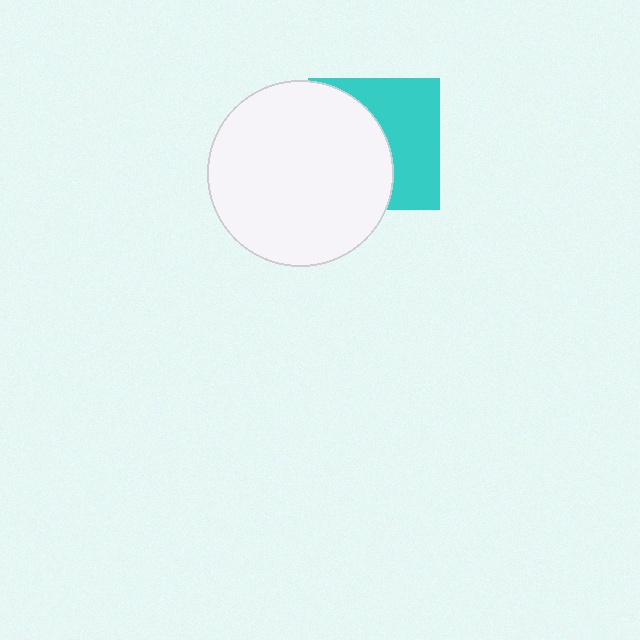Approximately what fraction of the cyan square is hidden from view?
Roughly 53% of the cyan square is hidden behind the white circle.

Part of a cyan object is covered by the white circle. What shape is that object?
It is a square.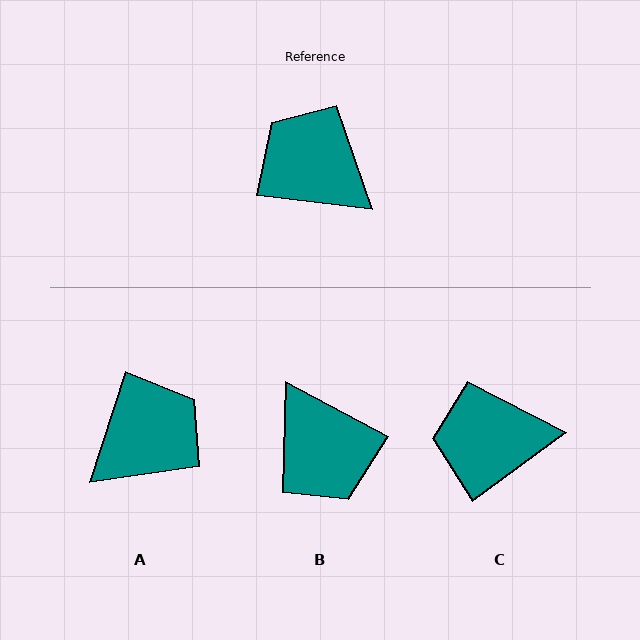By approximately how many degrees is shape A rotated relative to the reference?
Approximately 101 degrees clockwise.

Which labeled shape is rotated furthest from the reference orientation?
B, about 159 degrees away.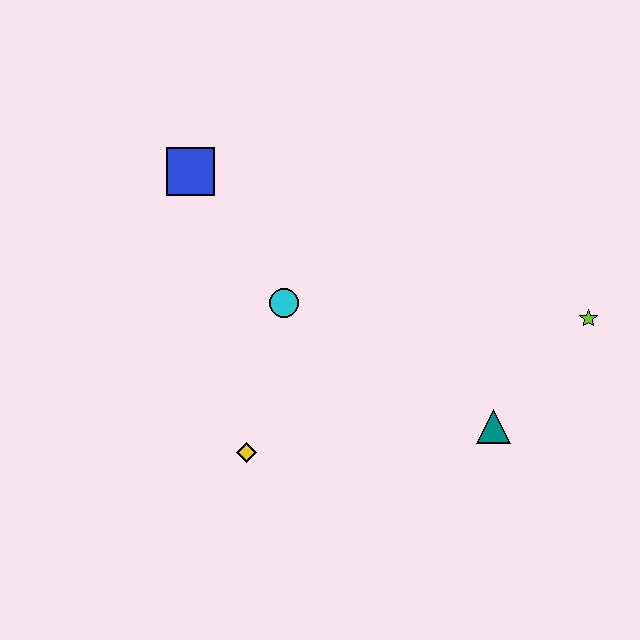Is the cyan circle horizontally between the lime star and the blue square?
Yes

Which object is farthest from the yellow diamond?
The lime star is farthest from the yellow diamond.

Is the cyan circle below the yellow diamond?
No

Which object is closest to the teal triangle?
The lime star is closest to the teal triangle.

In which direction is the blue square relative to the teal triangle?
The blue square is to the left of the teal triangle.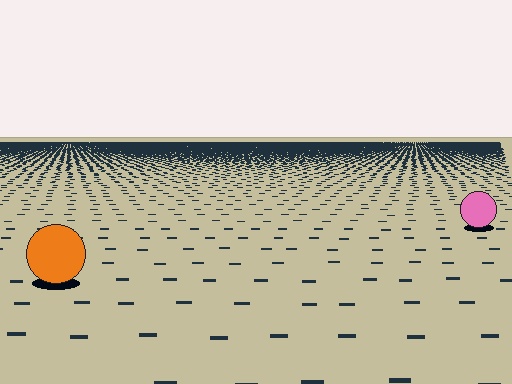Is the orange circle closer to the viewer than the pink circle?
Yes. The orange circle is closer — you can tell from the texture gradient: the ground texture is coarser near it.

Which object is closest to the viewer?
The orange circle is closest. The texture marks near it are larger and more spread out.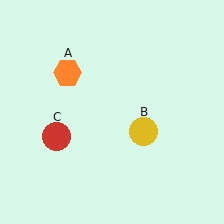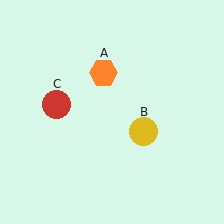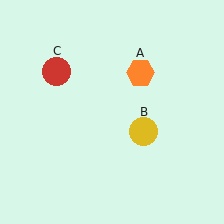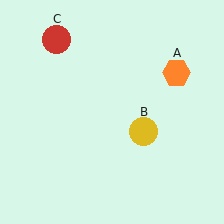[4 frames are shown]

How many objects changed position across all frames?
2 objects changed position: orange hexagon (object A), red circle (object C).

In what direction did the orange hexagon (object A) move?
The orange hexagon (object A) moved right.